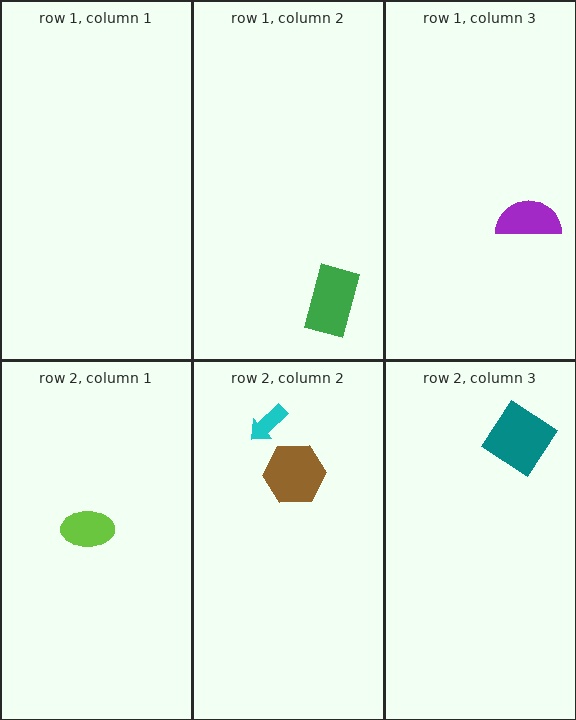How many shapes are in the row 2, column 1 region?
1.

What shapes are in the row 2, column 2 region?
The brown hexagon, the cyan arrow.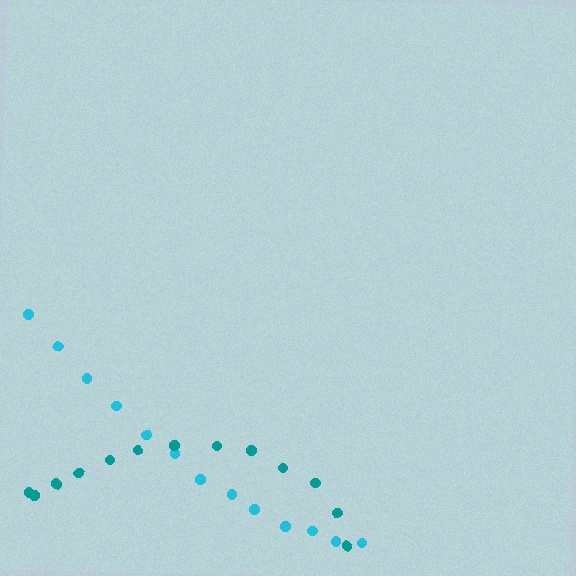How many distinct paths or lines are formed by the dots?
There are 2 distinct paths.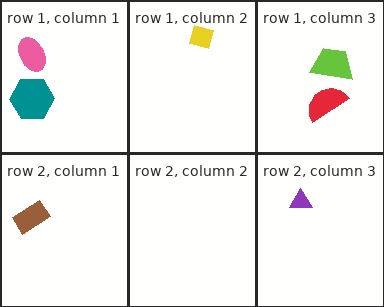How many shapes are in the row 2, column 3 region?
1.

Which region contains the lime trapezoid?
The row 1, column 3 region.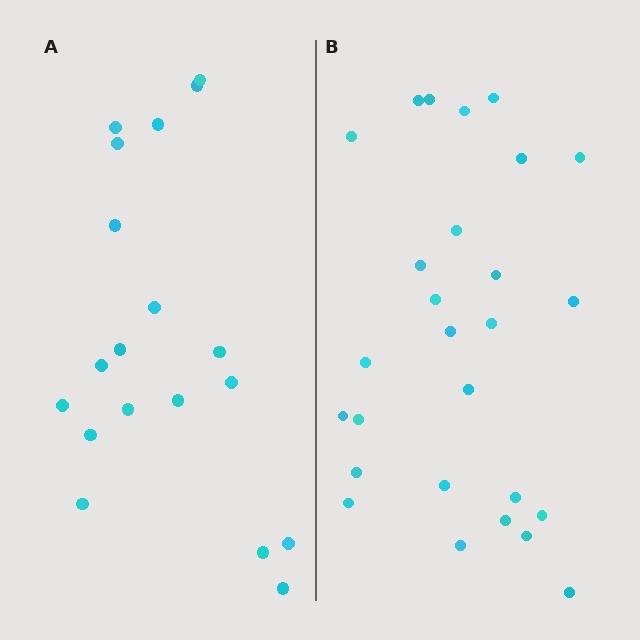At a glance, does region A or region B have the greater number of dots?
Region B (the right region) has more dots.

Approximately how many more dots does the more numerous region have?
Region B has roughly 8 or so more dots than region A.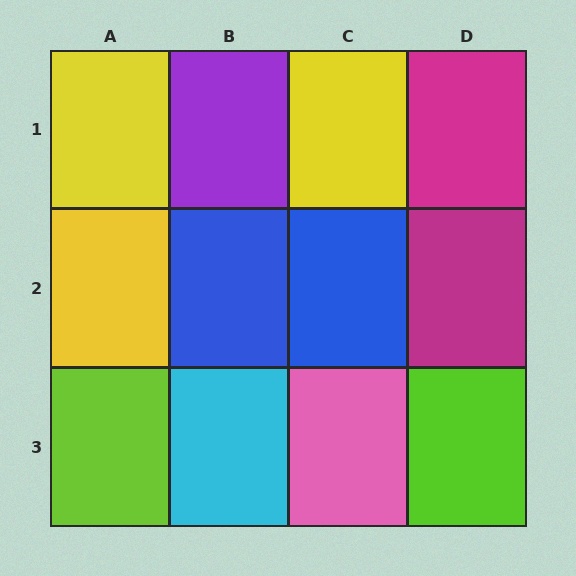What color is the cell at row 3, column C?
Pink.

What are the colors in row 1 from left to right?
Yellow, purple, yellow, magenta.